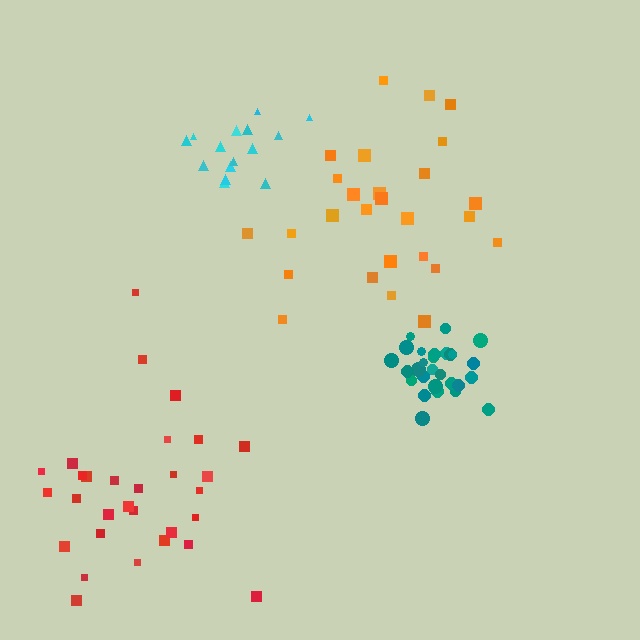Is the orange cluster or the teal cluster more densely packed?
Teal.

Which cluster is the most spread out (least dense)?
Orange.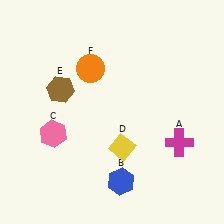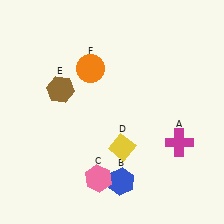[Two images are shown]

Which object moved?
The pink hexagon (C) moved right.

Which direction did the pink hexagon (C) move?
The pink hexagon (C) moved right.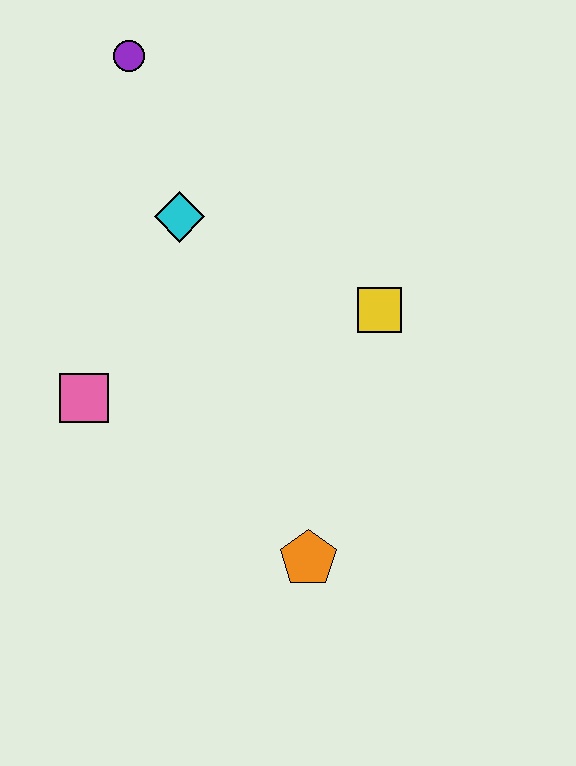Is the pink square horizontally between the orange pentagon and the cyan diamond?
No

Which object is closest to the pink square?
The cyan diamond is closest to the pink square.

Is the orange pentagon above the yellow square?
No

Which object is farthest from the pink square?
The purple circle is farthest from the pink square.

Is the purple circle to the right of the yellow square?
No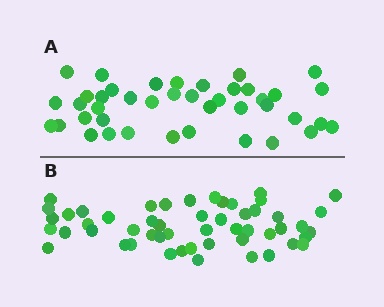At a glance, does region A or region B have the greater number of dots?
Region B (the bottom region) has more dots.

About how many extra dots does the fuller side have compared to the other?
Region B has roughly 12 or so more dots than region A.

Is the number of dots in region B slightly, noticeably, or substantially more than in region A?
Region B has noticeably more, but not dramatically so. The ratio is roughly 1.3 to 1.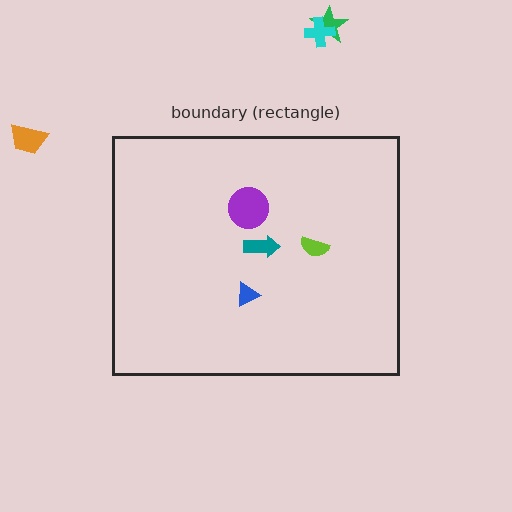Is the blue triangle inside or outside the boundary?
Inside.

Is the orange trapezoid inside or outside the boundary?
Outside.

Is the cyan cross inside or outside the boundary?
Outside.